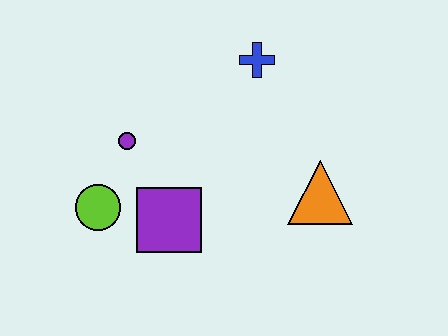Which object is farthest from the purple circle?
The orange triangle is farthest from the purple circle.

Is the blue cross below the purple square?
No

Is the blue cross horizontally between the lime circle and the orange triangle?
Yes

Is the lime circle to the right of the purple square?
No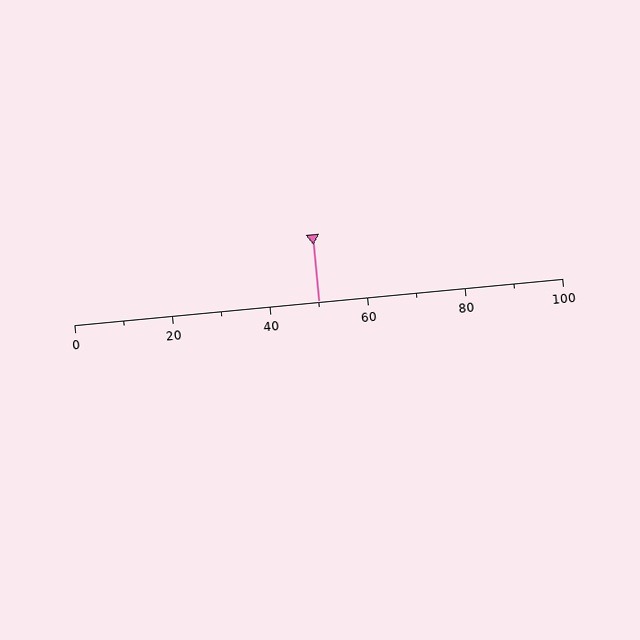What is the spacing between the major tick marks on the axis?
The major ticks are spaced 20 apart.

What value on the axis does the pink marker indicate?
The marker indicates approximately 50.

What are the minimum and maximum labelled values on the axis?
The axis runs from 0 to 100.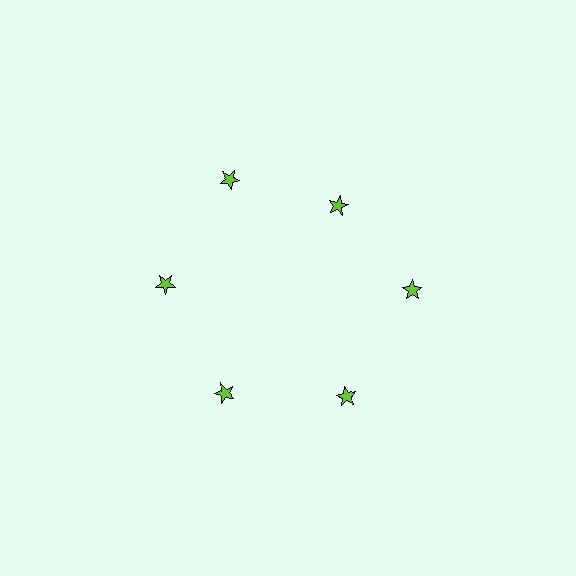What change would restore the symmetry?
The symmetry would be restored by moving it outward, back onto the ring so that all 6 stars sit at equal angles and equal distance from the center.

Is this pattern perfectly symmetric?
No. The 6 lime stars are arranged in a ring, but one element near the 1 o'clock position is pulled inward toward the center, breaking the 6-fold rotational symmetry.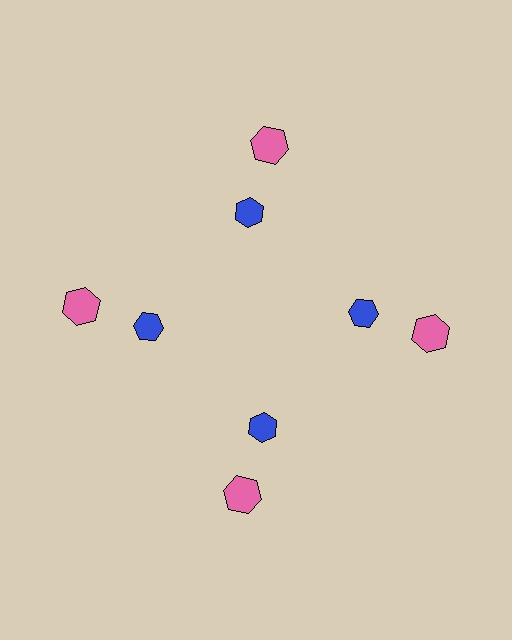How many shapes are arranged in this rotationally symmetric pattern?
There are 8 shapes, arranged in 4 groups of 2.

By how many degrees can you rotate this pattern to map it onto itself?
The pattern maps onto itself every 90 degrees of rotation.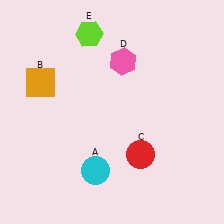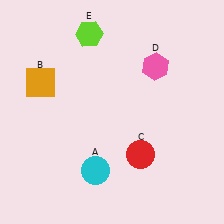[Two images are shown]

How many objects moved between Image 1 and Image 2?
1 object moved between the two images.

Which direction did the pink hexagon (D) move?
The pink hexagon (D) moved right.